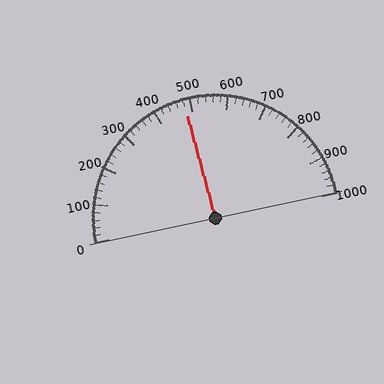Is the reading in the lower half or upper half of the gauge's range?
The reading is in the lower half of the range (0 to 1000).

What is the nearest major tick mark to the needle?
The nearest major tick mark is 500.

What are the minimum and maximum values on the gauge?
The gauge ranges from 0 to 1000.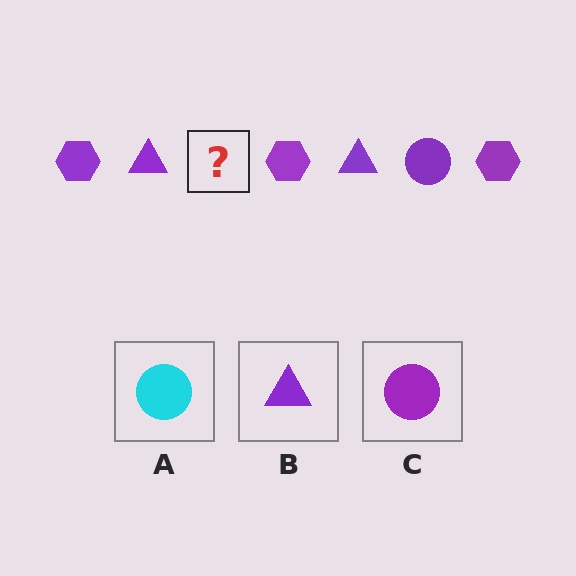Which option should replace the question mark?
Option C.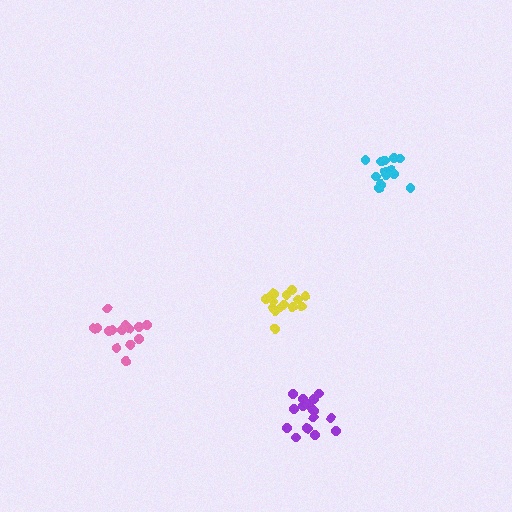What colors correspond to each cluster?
The clusters are colored: pink, yellow, purple, cyan.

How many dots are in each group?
Group 1: 14 dots, Group 2: 15 dots, Group 3: 18 dots, Group 4: 14 dots (61 total).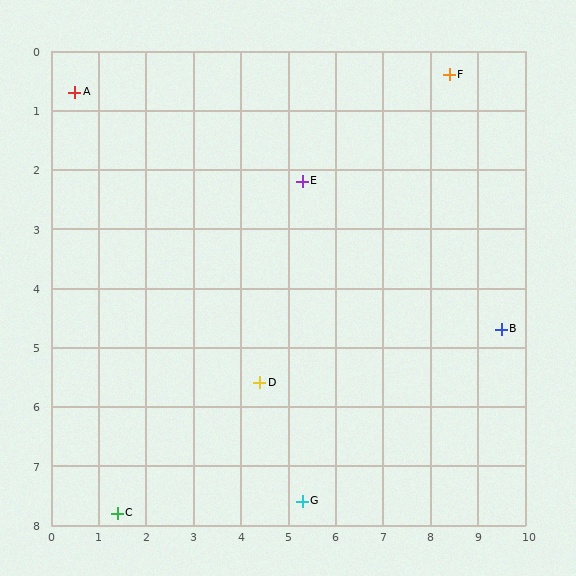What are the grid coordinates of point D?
Point D is at approximately (4.4, 5.6).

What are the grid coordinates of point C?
Point C is at approximately (1.4, 7.8).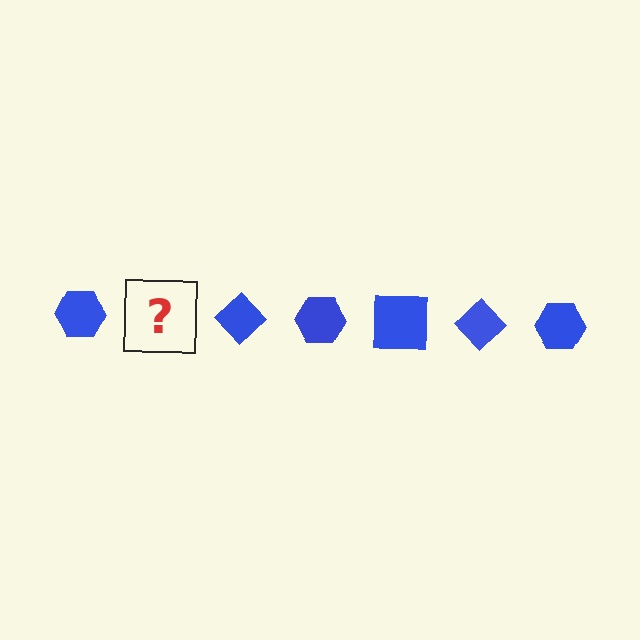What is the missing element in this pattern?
The missing element is a blue square.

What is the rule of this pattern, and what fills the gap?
The rule is that the pattern cycles through hexagon, square, diamond shapes in blue. The gap should be filled with a blue square.